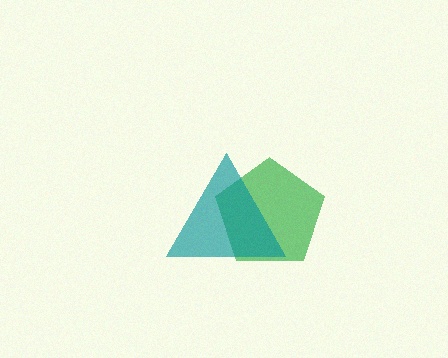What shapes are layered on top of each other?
The layered shapes are: a green pentagon, a teal triangle.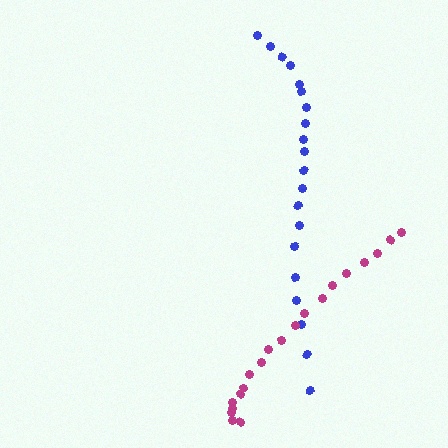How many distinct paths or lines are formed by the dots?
There are 2 distinct paths.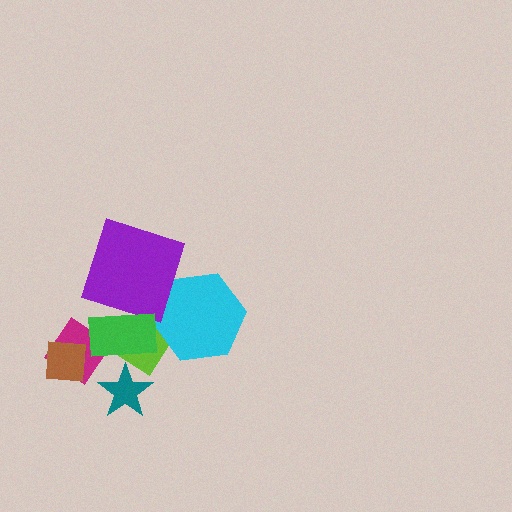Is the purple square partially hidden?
Yes, it is partially covered by another shape.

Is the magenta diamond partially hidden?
Yes, it is partially covered by another shape.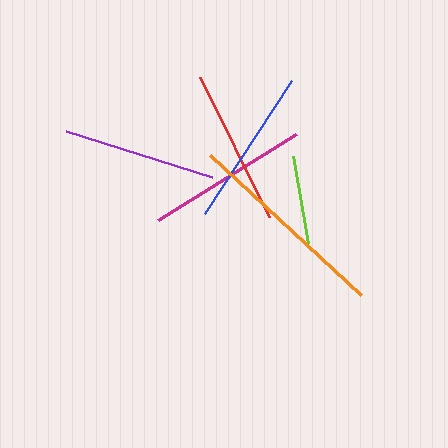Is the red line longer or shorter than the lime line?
The red line is longer than the lime line.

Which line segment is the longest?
The orange line is the longest at approximately 206 pixels.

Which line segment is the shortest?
The lime line is the shortest at approximately 89 pixels.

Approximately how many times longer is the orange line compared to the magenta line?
The orange line is approximately 1.3 times the length of the magenta line.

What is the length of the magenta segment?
The magenta segment is approximately 163 pixels long.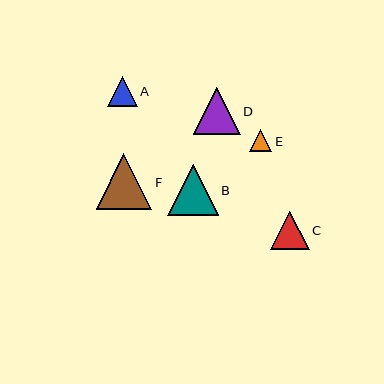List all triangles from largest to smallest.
From largest to smallest: F, B, D, C, A, E.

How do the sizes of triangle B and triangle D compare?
Triangle B and triangle D are approximately the same size.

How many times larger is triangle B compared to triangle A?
Triangle B is approximately 1.7 times the size of triangle A.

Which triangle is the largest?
Triangle F is the largest with a size of approximately 55 pixels.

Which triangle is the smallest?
Triangle E is the smallest with a size of approximately 23 pixels.